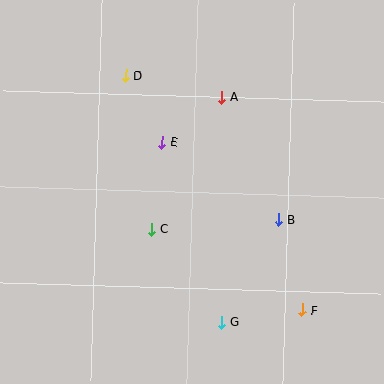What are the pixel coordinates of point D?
Point D is at (126, 76).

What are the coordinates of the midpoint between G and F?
The midpoint between G and F is at (262, 316).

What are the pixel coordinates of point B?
Point B is at (279, 219).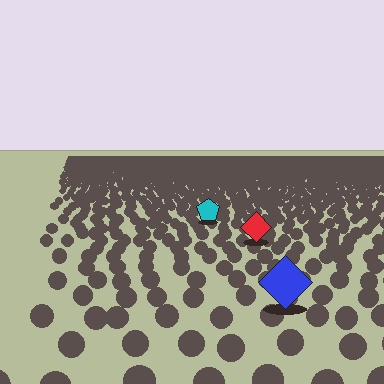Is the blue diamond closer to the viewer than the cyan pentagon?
Yes. The blue diamond is closer — you can tell from the texture gradient: the ground texture is coarser near it.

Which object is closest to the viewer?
The blue diamond is closest. The texture marks near it are larger and more spread out.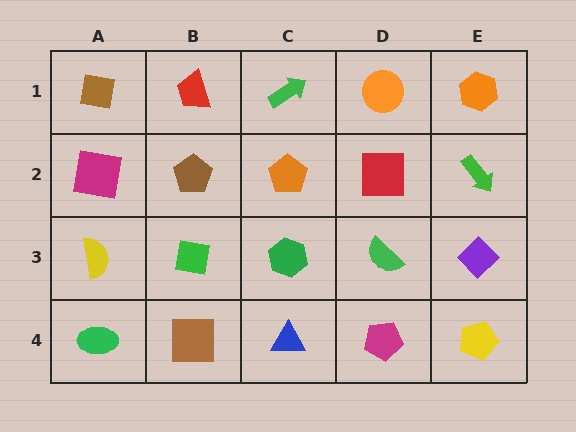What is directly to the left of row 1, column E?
An orange circle.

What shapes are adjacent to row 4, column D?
A green semicircle (row 3, column D), a blue triangle (row 4, column C), a yellow pentagon (row 4, column E).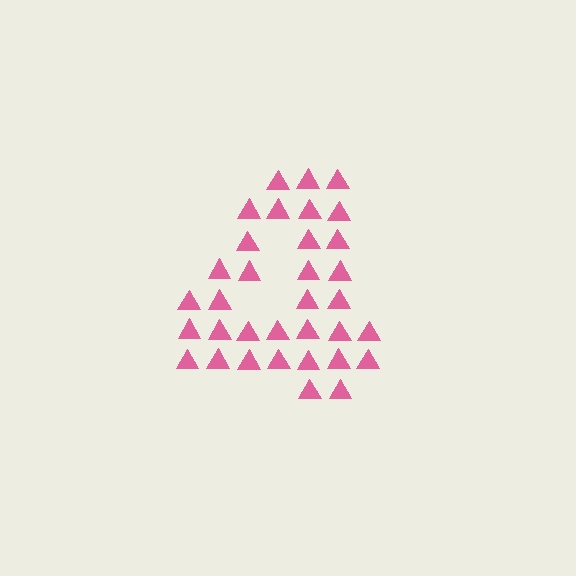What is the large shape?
The large shape is the digit 4.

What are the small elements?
The small elements are triangles.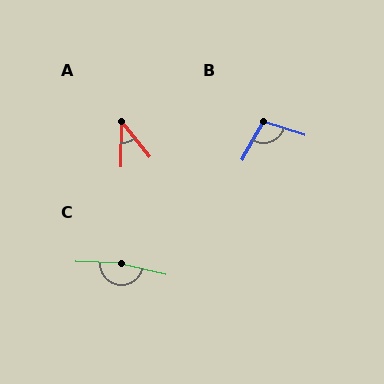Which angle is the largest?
C, at approximately 169 degrees.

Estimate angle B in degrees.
Approximately 101 degrees.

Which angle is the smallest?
A, at approximately 39 degrees.